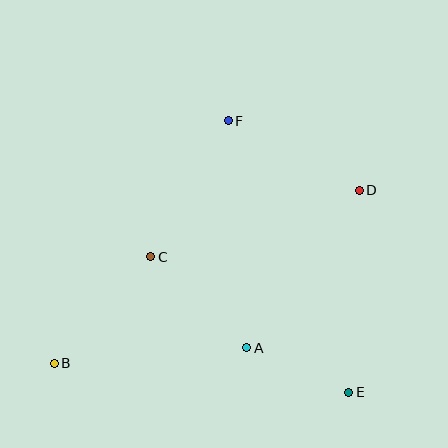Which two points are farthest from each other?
Points B and D are farthest from each other.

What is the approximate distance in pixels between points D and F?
The distance between D and F is approximately 148 pixels.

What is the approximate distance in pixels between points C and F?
The distance between C and F is approximately 157 pixels.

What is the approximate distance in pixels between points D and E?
The distance between D and E is approximately 203 pixels.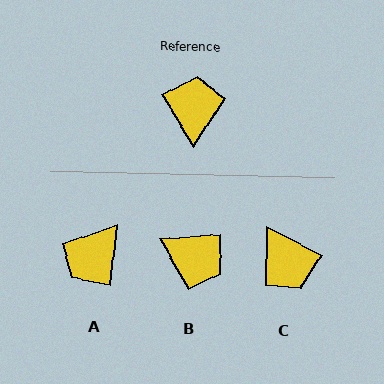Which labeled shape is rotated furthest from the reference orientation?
C, about 149 degrees away.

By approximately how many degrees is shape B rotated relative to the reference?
Approximately 117 degrees clockwise.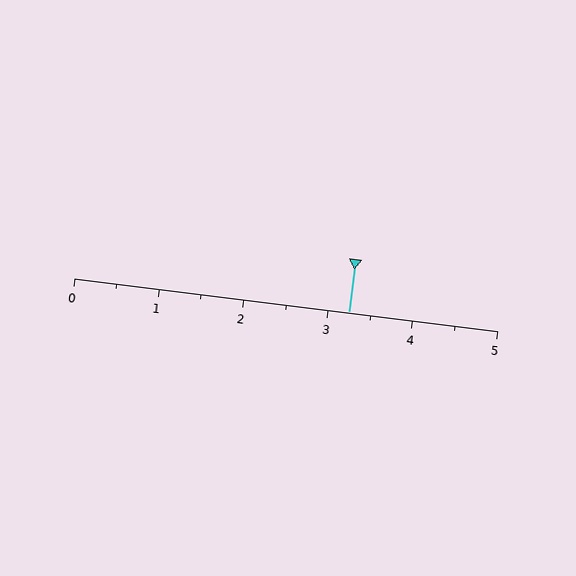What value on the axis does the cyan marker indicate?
The marker indicates approximately 3.2.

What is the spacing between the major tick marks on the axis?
The major ticks are spaced 1 apart.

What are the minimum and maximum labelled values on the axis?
The axis runs from 0 to 5.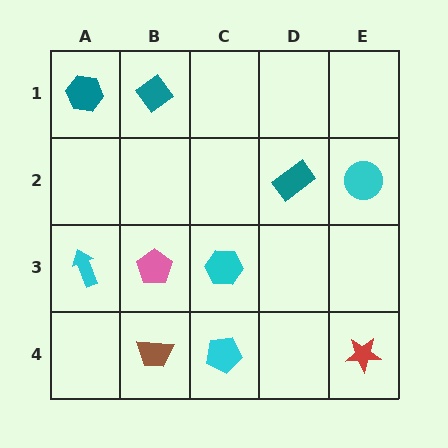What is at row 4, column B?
A brown trapezoid.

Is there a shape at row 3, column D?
No, that cell is empty.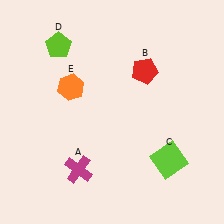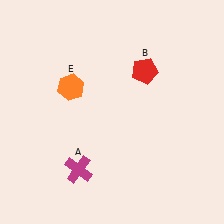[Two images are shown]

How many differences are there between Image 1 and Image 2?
There are 2 differences between the two images.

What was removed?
The lime square (C), the lime pentagon (D) were removed in Image 2.